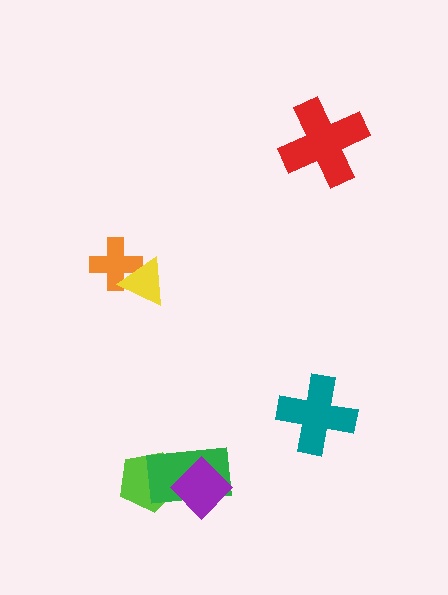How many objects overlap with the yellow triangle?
1 object overlaps with the yellow triangle.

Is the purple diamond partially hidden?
No, no other shape covers it.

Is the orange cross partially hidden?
Yes, it is partially covered by another shape.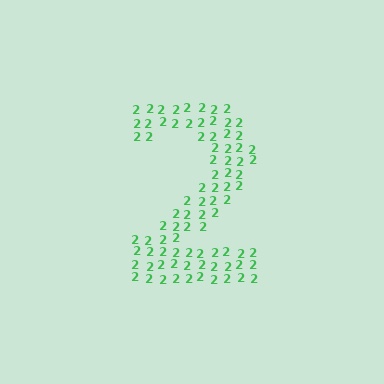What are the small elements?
The small elements are digit 2's.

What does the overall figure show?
The overall figure shows the digit 2.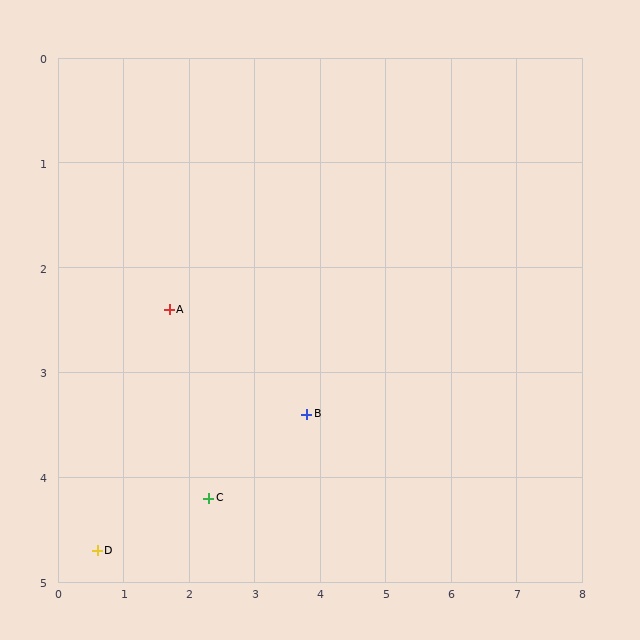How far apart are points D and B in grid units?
Points D and B are about 3.5 grid units apart.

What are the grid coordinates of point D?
Point D is at approximately (0.6, 4.7).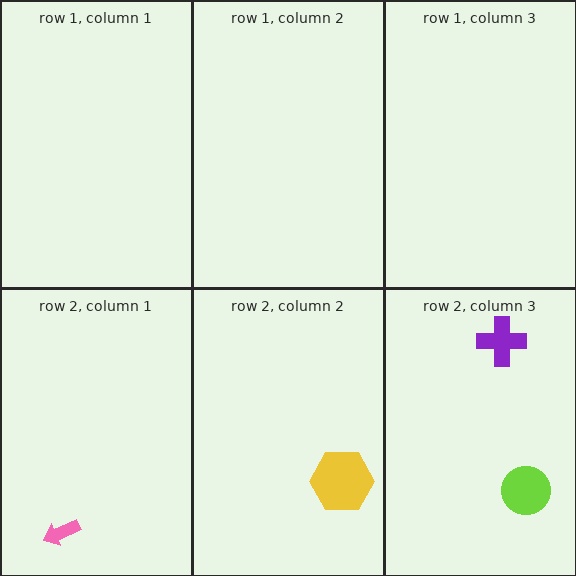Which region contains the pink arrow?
The row 2, column 1 region.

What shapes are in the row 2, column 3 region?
The lime circle, the purple cross.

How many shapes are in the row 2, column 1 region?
1.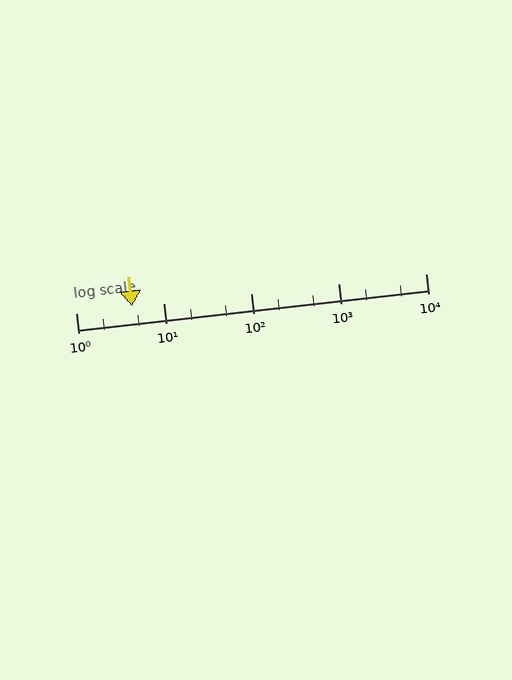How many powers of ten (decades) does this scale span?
The scale spans 4 decades, from 1 to 10000.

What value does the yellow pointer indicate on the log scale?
The pointer indicates approximately 4.4.